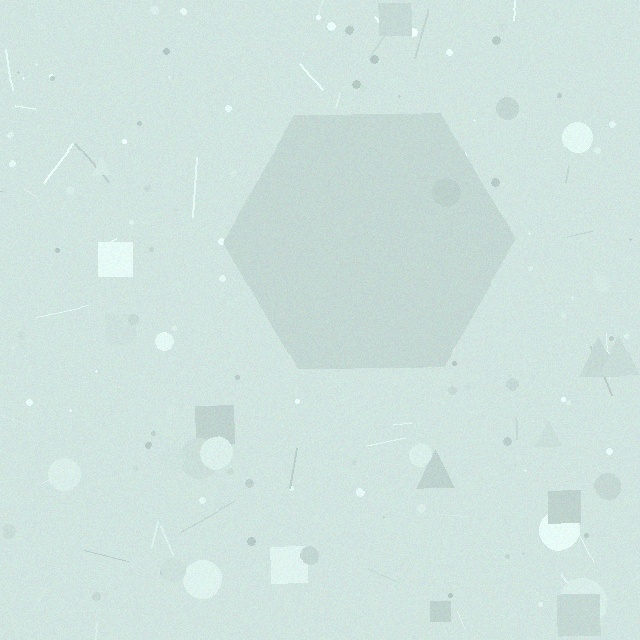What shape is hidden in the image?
A hexagon is hidden in the image.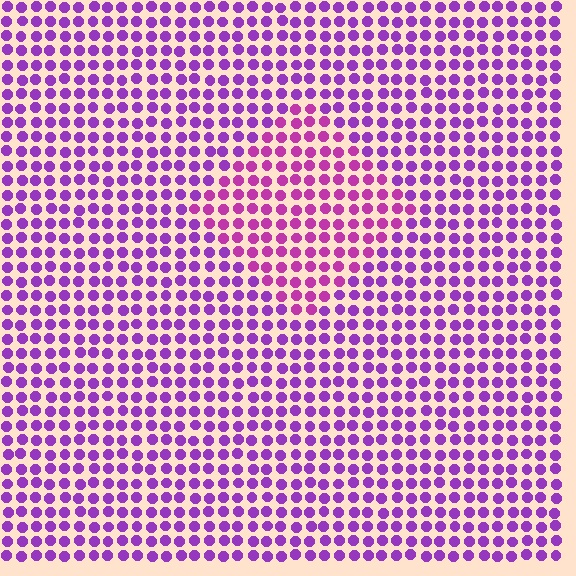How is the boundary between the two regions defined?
The boundary is defined purely by a slight shift in hue (about 28 degrees). Spacing, size, and orientation are identical on both sides.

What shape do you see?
I see a diamond.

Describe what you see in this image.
The image is filled with small purple elements in a uniform arrangement. A diamond-shaped region is visible where the elements are tinted to a slightly different hue, forming a subtle color boundary.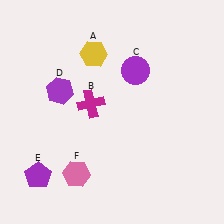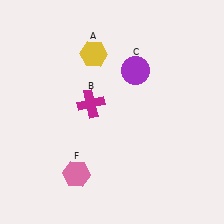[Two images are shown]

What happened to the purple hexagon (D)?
The purple hexagon (D) was removed in Image 2. It was in the top-left area of Image 1.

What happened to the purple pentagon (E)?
The purple pentagon (E) was removed in Image 2. It was in the bottom-left area of Image 1.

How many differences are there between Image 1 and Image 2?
There are 2 differences between the two images.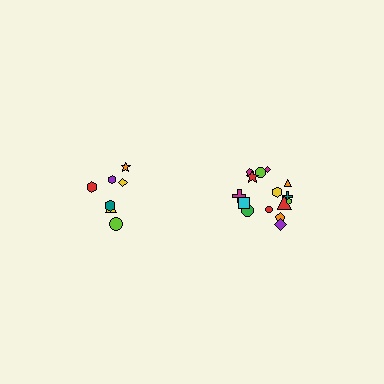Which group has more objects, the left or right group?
The right group.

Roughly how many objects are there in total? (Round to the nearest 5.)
Roughly 20 objects in total.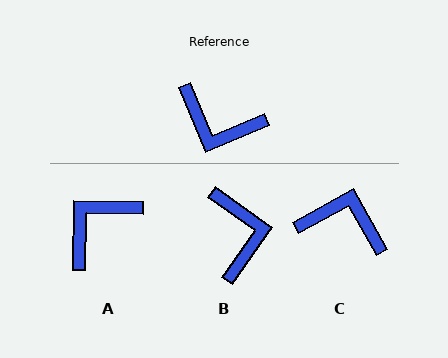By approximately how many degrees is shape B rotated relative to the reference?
Approximately 122 degrees counter-clockwise.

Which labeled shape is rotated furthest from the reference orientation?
C, about 174 degrees away.